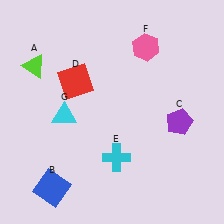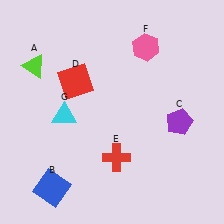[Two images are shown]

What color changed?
The cross (E) changed from cyan in Image 1 to red in Image 2.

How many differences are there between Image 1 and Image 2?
There is 1 difference between the two images.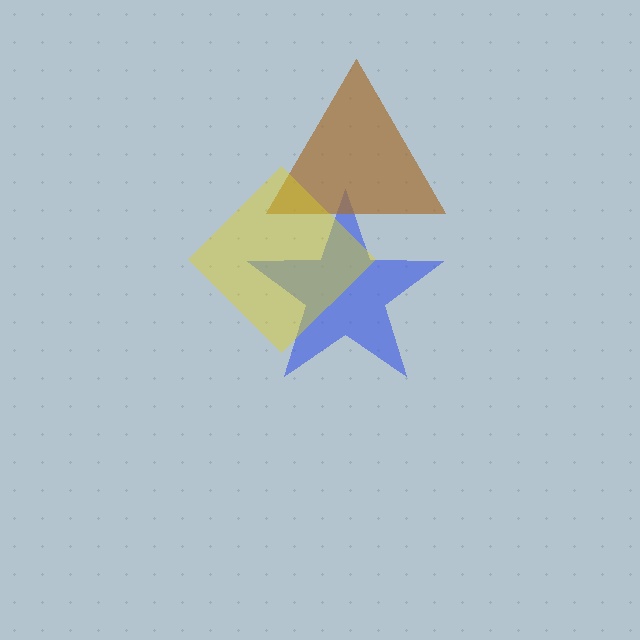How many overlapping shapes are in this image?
There are 3 overlapping shapes in the image.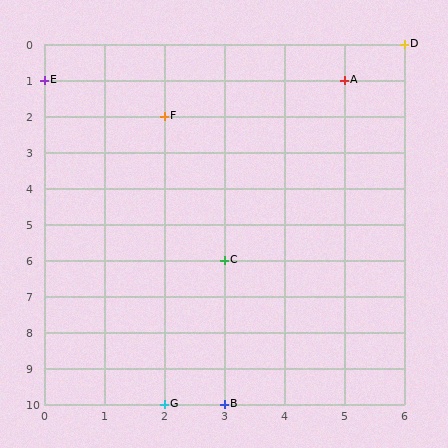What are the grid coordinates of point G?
Point G is at grid coordinates (2, 10).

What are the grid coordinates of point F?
Point F is at grid coordinates (2, 2).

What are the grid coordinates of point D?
Point D is at grid coordinates (6, 0).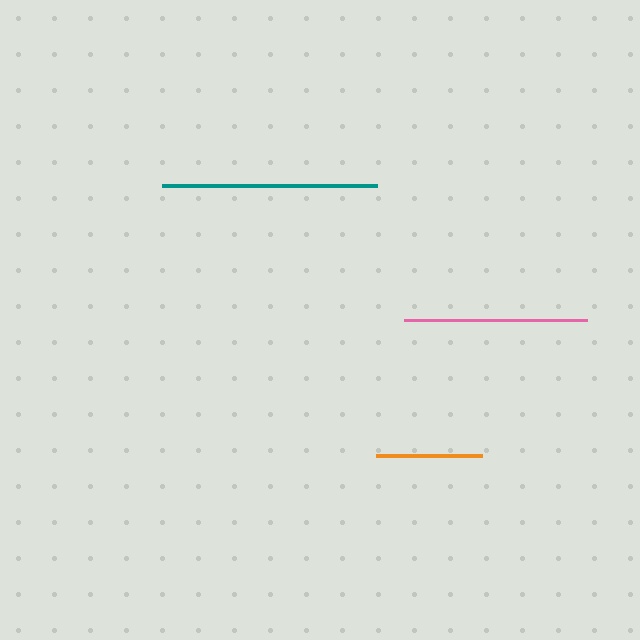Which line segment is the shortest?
The orange line is the shortest at approximately 106 pixels.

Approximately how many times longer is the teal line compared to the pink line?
The teal line is approximately 1.2 times the length of the pink line.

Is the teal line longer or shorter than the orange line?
The teal line is longer than the orange line.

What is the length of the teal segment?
The teal segment is approximately 215 pixels long.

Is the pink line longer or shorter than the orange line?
The pink line is longer than the orange line.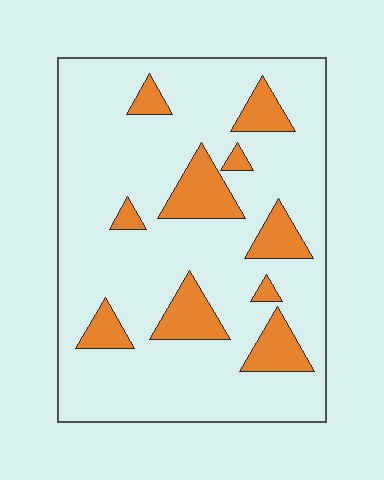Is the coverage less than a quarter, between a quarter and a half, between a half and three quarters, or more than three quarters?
Less than a quarter.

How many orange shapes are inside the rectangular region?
10.